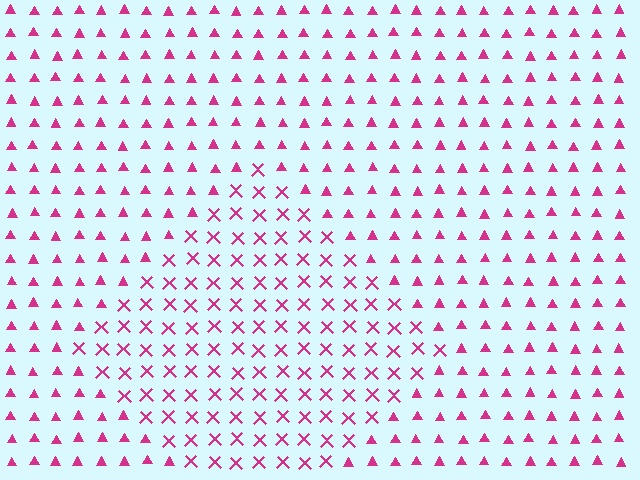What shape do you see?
I see a diamond.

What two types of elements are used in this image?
The image uses X marks inside the diamond region and triangles outside it.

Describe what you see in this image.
The image is filled with small magenta elements arranged in a uniform grid. A diamond-shaped region contains X marks, while the surrounding area contains triangles. The boundary is defined purely by the change in element shape.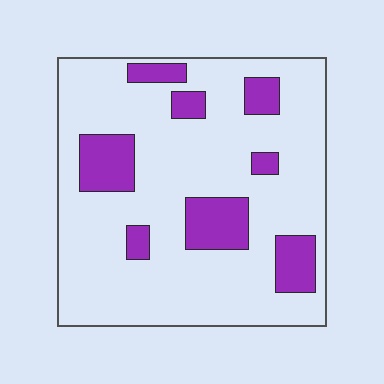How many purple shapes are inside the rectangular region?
8.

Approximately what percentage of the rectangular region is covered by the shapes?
Approximately 20%.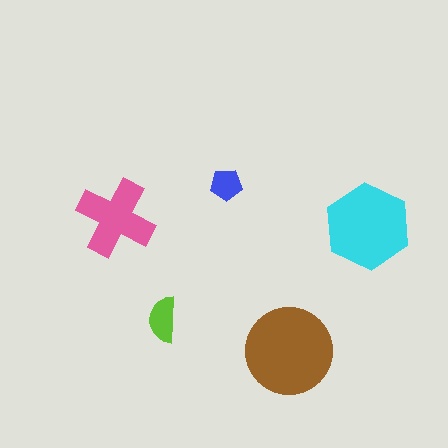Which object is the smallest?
The blue pentagon.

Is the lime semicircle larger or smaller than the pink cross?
Smaller.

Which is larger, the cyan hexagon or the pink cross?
The cyan hexagon.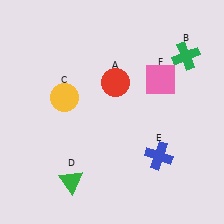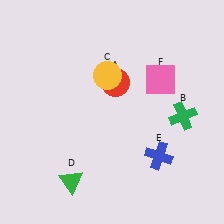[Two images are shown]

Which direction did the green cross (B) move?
The green cross (B) moved down.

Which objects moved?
The objects that moved are: the green cross (B), the yellow circle (C).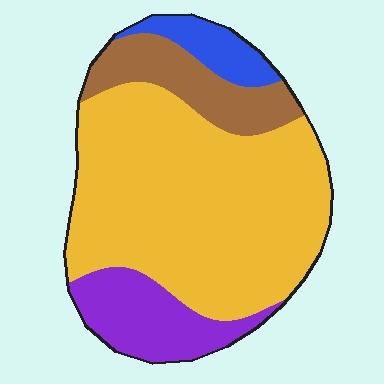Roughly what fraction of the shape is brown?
Brown covers around 15% of the shape.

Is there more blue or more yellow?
Yellow.